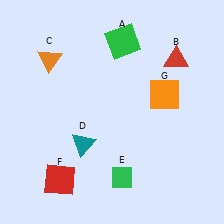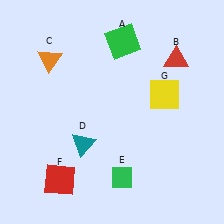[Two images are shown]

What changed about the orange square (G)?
In Image 1, G is orange. In Image 2, it changed to yellow.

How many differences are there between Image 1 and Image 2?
There is 1 difference between the two images.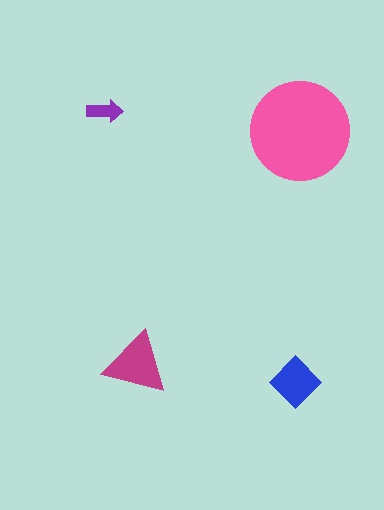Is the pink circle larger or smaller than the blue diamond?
Larger.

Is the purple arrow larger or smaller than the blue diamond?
Smaller.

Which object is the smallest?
The purple arrow.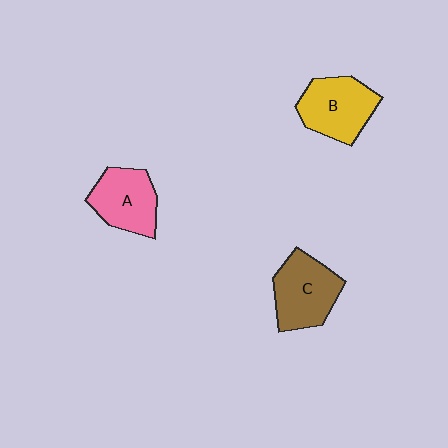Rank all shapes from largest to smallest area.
From largest to smallest: C (brown), B (yellow), A (pink).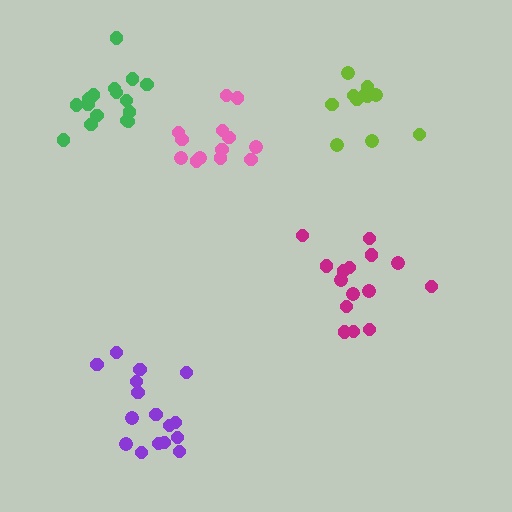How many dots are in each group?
Group 1: 15 dots, Group 2: 11 dots, Group 3: 16 dots, Group 4: 13 dots, Group 5: 16 dots (71 total).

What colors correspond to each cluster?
The clusters are colored: magenta, lime, green, pink, purple.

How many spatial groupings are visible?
There are 5 spatial groupings.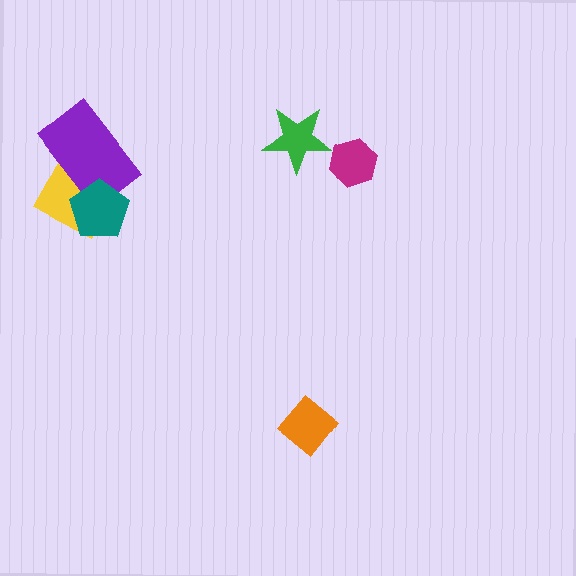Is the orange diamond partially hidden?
No, no other shape covers it.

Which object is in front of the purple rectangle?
The teal pentagon is in front of the purple rectangle.